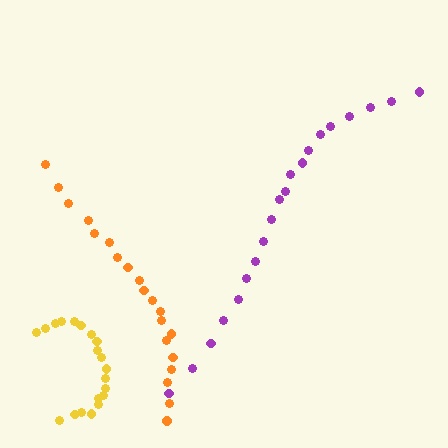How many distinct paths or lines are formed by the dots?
There are 3 distinct paths.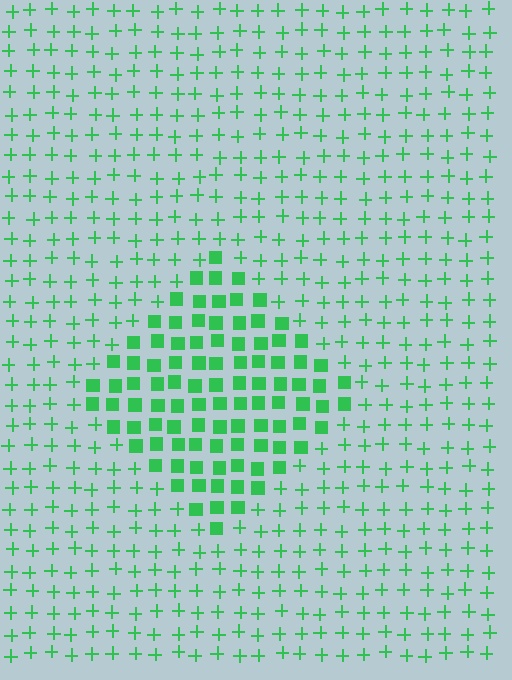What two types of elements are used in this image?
The image uses squares inside the diamond region and plus signs outside it.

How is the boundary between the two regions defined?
The boundary is defined by a change in element shape: squares inside vs. plus signs outside. All elements share the same color and spacing.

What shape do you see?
I see a diamond.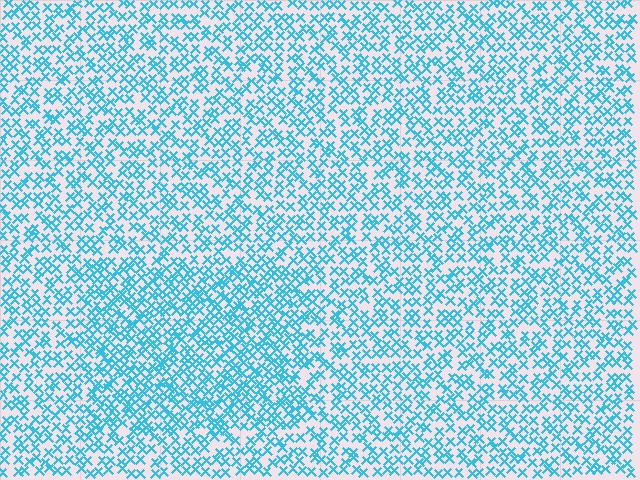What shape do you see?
I see a rectangle.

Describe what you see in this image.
The image contains small cyan elements arranged at two different densities. A rectangle-shaped region is visible where the elements are more densely packed than the surrounding area.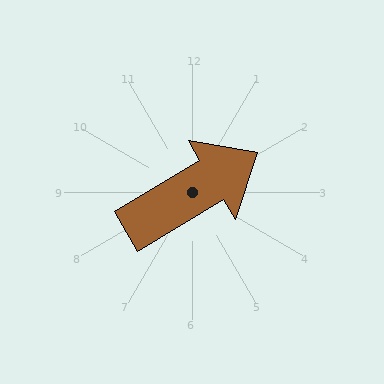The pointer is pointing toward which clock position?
Roughly 2 o'clock.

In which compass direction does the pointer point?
Northeast.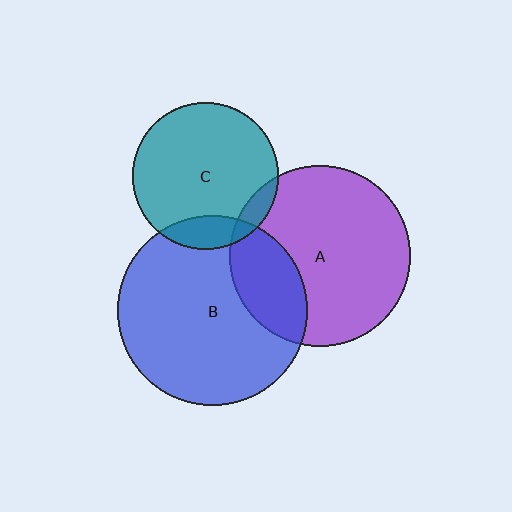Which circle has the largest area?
Circle B (blue).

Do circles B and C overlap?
Yes.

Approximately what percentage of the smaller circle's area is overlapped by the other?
Approximately 15%.